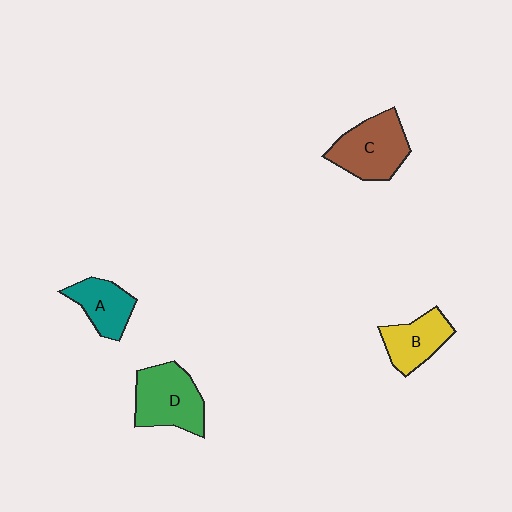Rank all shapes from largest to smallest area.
From largest to smallest: D (green), C (brown), B (yellow), A (teal).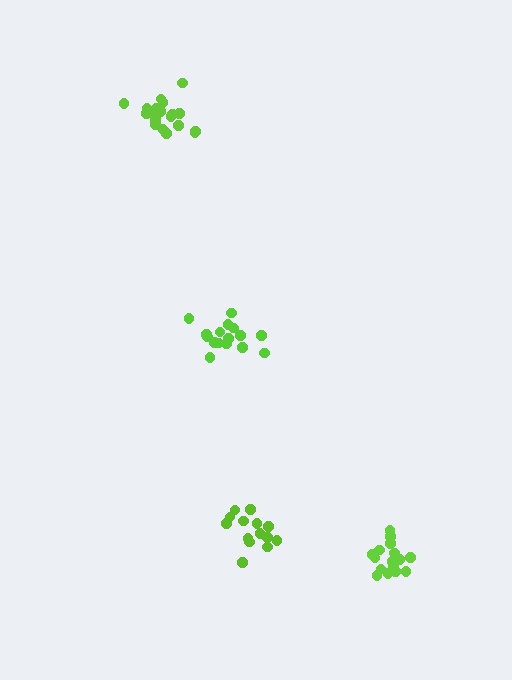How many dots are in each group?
Group 1: 16 dots, Group 2: 17 dots, Group 3: 20 dots, Group 4: 14 dots (67 total).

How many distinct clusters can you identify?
There are 4 distinct clusters.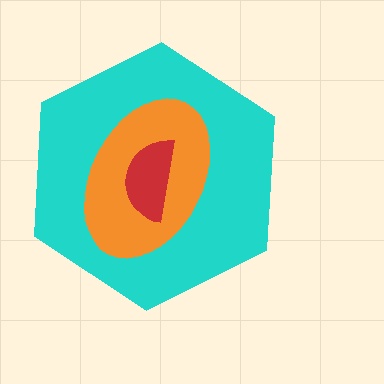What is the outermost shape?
The cyan hexagon.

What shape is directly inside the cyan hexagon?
The orange ellipse.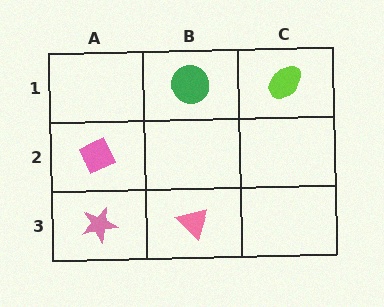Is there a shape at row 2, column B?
No, that cell is empty.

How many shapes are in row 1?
2 shapes.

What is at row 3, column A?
A pink star.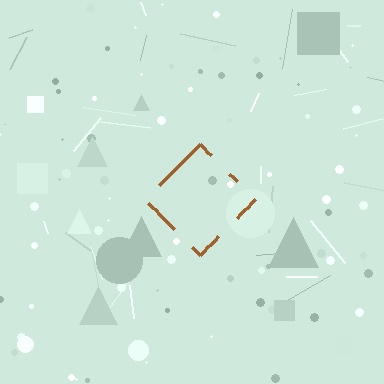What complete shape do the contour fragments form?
The contour fragments form a diamond.